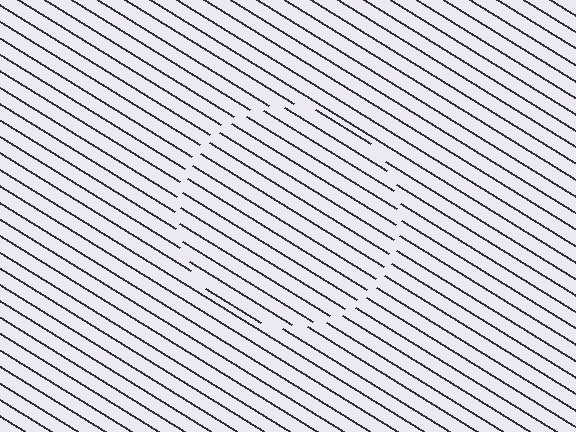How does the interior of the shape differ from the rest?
The interior of the shape contains the same grating, shifted by half a period — the contour is defined by the phase discontinuity where line-ends from the inner and outer gratings abut.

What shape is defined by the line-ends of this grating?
An illusory circle. The interior of the shape contains the same grating, shifted by half a period — the contour is defined by the phase discontinuity where line-ends from the inner and outer gratings abut.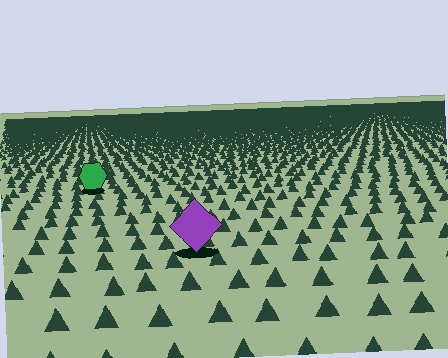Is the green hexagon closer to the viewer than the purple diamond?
No. The purple diamond is closer — you can tell from the texture gradient: the ground texture is coarser near it.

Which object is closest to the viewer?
The purple diamond is closest. The texture marks near it are larger and more spread out.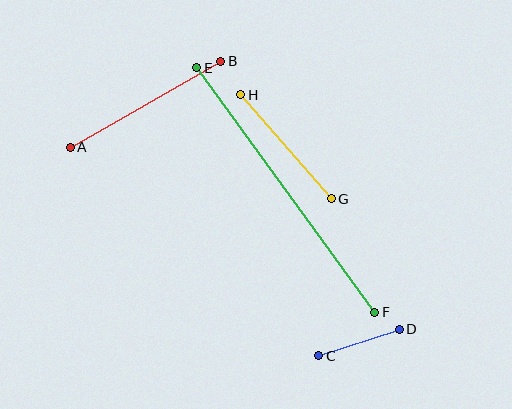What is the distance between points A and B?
The distance is approximately 173 pixels.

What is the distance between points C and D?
The distance is approximately 84 pixels.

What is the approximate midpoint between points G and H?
The midpoint is at approximately (286, 147) pixels.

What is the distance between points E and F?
The distance is approximately 303 pixels.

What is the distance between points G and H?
The distance is approximately 138 pixels.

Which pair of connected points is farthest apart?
Points E and F are farthest apart.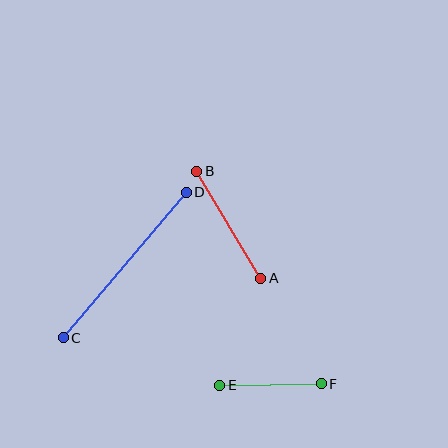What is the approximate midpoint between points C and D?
The midpoint is at approximately (125, 265) pixels.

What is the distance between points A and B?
The distance is approximately 125 pixels.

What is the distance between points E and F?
The distance is approximately 102 pixels.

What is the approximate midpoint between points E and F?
The midpoint is at approximately (270, 385) pixels.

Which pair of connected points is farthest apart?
Points C and D are farthest apart.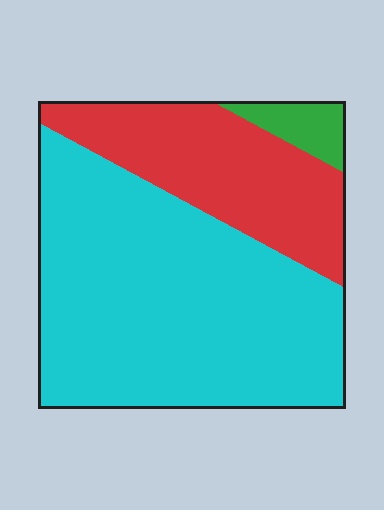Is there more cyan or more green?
Cyan.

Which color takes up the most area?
Cyan, at roughly 65%.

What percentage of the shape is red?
Red covers 29% of the shape.